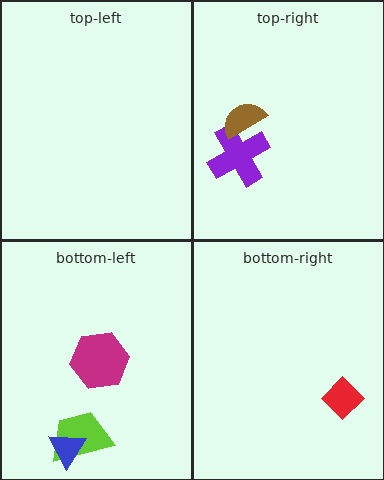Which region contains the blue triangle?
The bottom-left region.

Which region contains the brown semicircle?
The top-right region.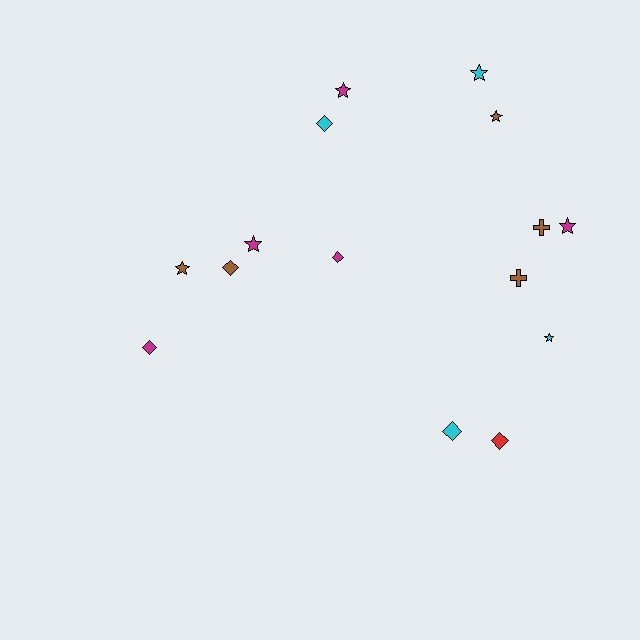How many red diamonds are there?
There is 1 red diamond.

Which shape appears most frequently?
Star, with 7 objects.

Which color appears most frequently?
Brown, with 5 objects.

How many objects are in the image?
There are 15 objects.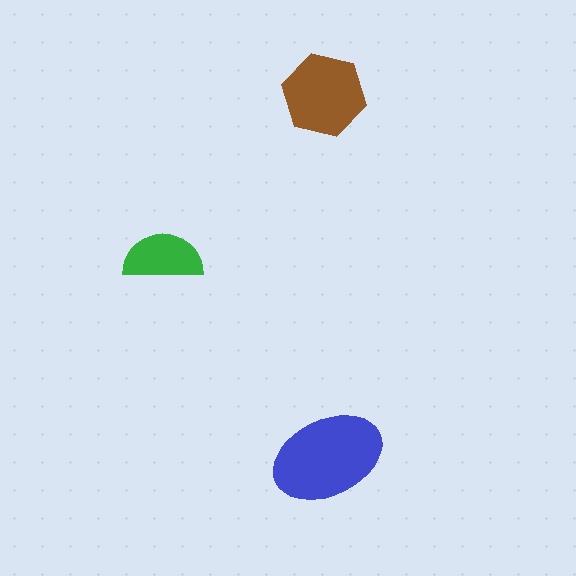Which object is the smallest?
The green semicircle.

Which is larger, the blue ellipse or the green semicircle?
The blue ellipse.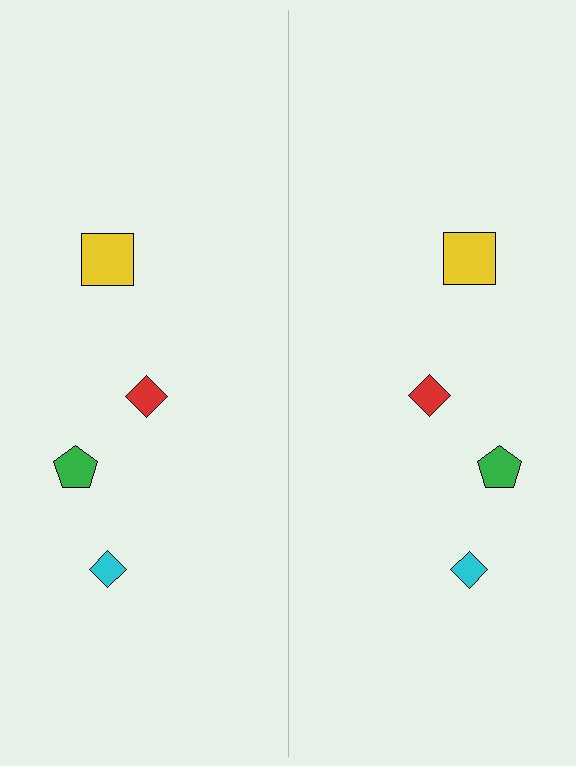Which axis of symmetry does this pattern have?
The pattern has a vertical axis of symmetry running through the center of the image.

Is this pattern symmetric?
Yes, this pattern has bilateral (reflection) symmetry.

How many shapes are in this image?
There are 8 shapes in this image.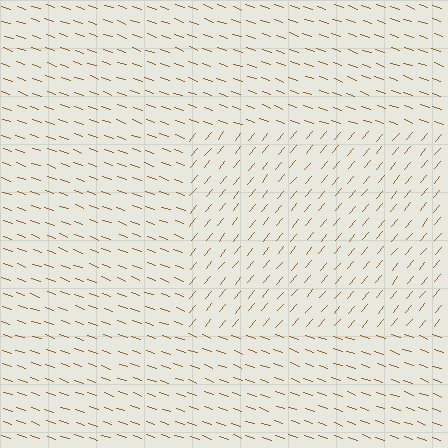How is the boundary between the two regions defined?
The boundary is defined purely by a change in line orientation (approximately 69 degrees difference). All lines are the same color and thickness.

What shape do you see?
I see a rectangle.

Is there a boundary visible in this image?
Yes, there is a texture boundary formed by a change in line orientation.